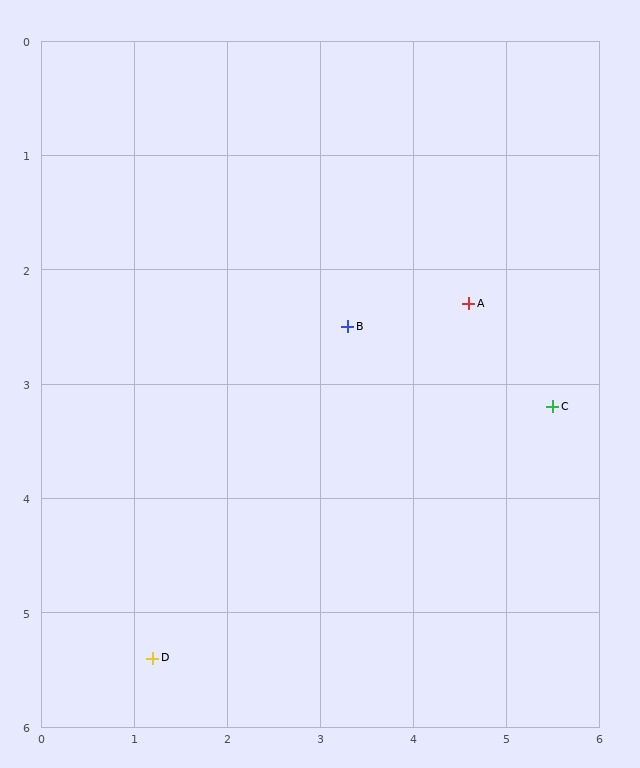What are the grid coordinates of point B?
Point B is at approximately (3.3, 2.5).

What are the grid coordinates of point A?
Point A is at approximately (4.6, 2.3).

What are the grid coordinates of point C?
Point C is at approximately (5.5, 3.2).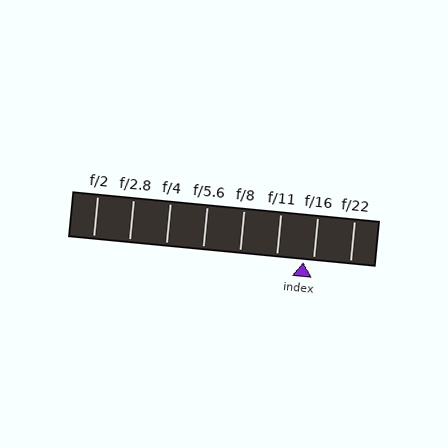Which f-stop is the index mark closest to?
The index mark is closest to f/16.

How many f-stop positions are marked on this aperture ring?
There are 8 f-stop positions marked.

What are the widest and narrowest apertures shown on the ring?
The widest aperture shown is f/2 and the narrowest is f/22.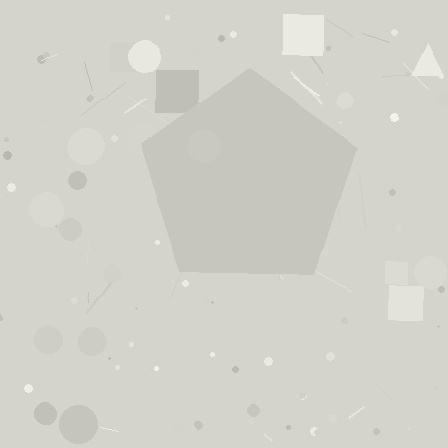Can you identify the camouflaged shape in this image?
The camouflaged shape is a pentagon.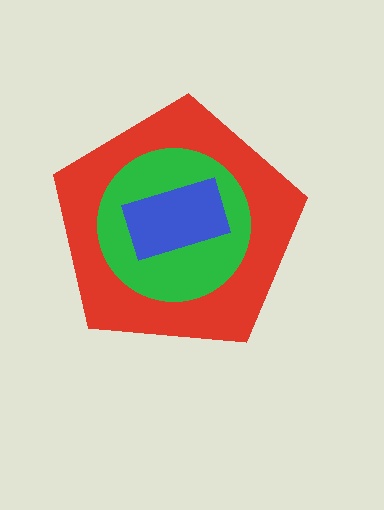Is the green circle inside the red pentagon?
Yes.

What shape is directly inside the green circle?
The blue rectangle.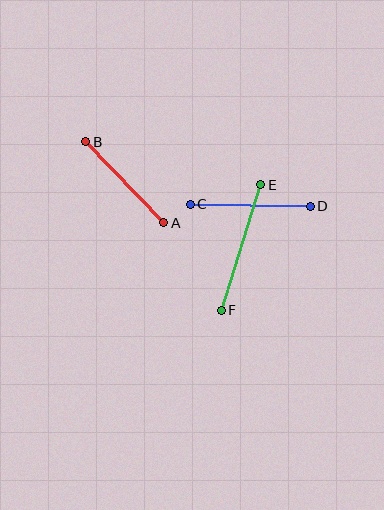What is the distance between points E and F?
The distance is approximately 132 pixels.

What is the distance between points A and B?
The distance is approximately 113 pixels.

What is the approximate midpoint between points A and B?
The midpoint is at approximately (125, 182) pixels.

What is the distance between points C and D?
The distance is approximately 120 pixels.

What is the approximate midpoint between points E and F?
The midpoint is at approximately (241, 248) pixels.